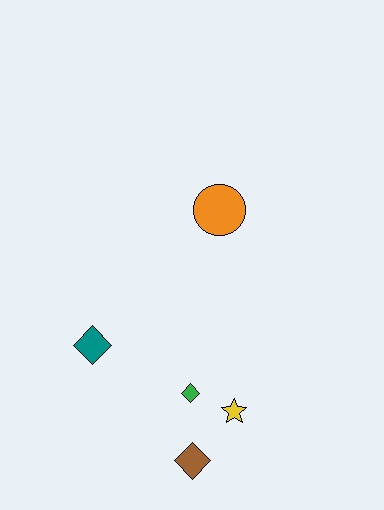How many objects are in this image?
There are 5 objects.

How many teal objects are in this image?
There is 1 teal object.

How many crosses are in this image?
There are no crosses.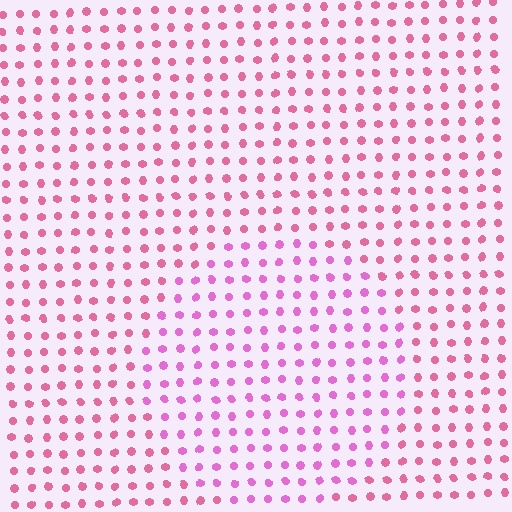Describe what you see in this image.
The image is filled with small pink elements in a uniform arrangement. A circle-shaped region is visible where the elements are tinted to a slightly different hue, forming a subtle color boundary.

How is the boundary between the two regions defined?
The boundary is defined purely by a slight shift in hue (about 26 degrees). Spacing, size, and orientation are identical on both sides.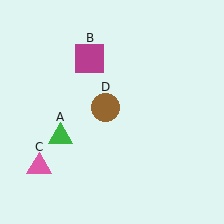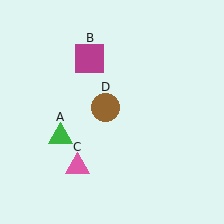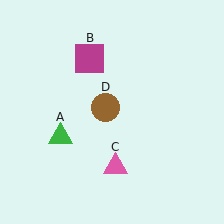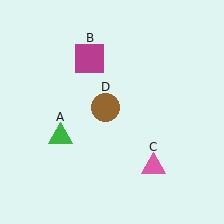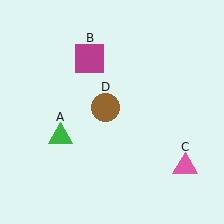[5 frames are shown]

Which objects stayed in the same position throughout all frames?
Green triangle (object A) and magenta square (object B) and brown circle (object D) remained stationary.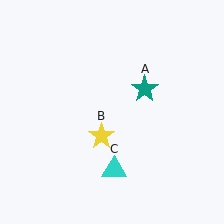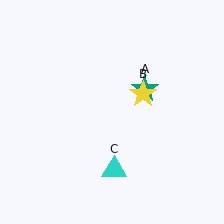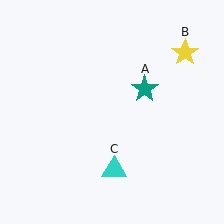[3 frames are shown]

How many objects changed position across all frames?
1 object changed position: yellow star (object B).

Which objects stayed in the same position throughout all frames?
Teal star (object A) and cyan triangle (object C) remained stationary.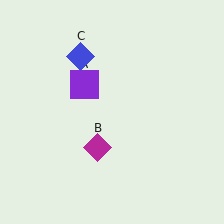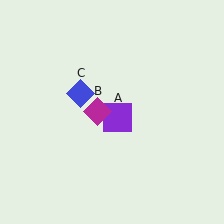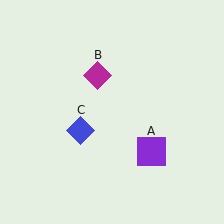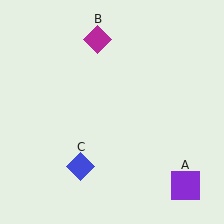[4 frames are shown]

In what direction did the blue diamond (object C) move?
The blue diamond (object C) moved down.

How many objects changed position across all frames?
3 objects changed position: purple square (object A), magenta diamond (object B), blue diamond (object C).